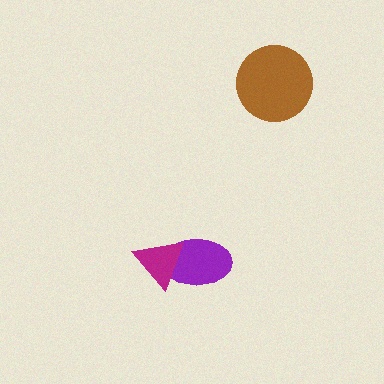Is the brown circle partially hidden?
No, no other shape covers it.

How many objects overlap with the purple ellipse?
1 object overlaps with the purple ellipse.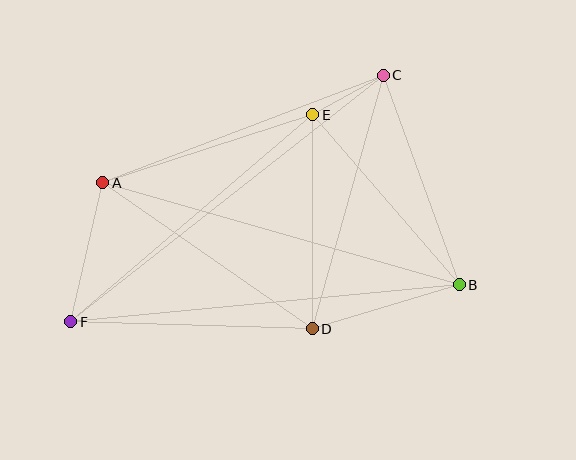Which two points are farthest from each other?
Points C and F are farthest from each other.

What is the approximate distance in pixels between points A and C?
The distance between A and C is approximately 300 pixels.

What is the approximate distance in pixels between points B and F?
The distance between B and F is approximately 390 pixels.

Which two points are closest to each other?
Points C and E are closest to each other.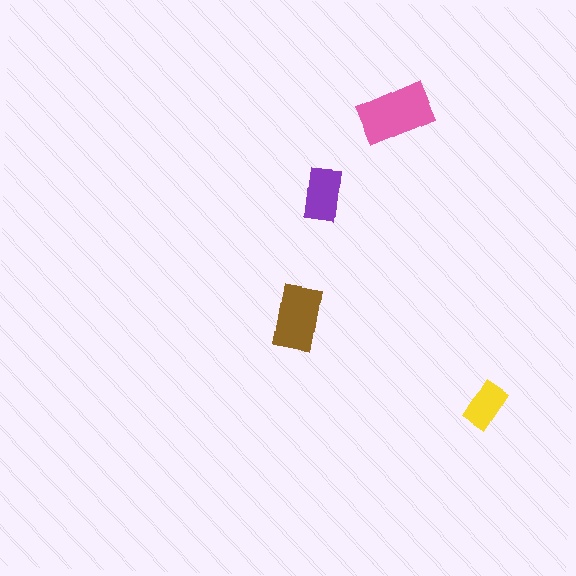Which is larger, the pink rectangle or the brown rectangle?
The pink one.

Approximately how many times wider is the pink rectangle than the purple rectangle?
About 1.5 times wider.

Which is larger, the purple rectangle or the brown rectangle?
The brown one.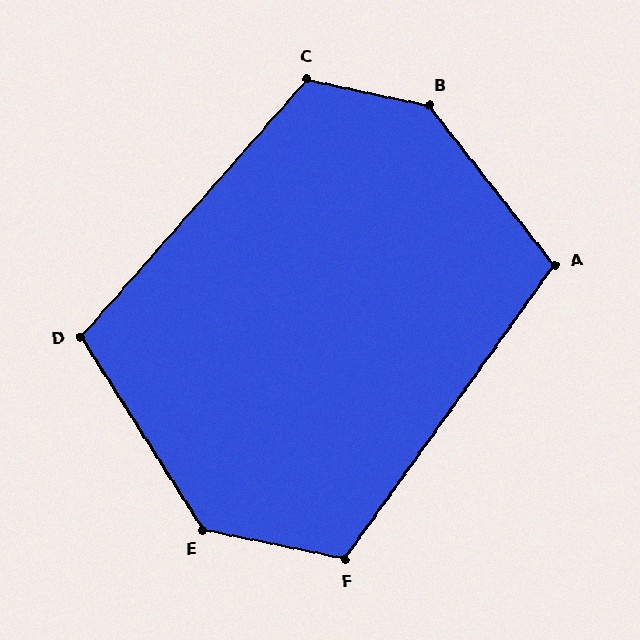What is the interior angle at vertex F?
Approximately 114 degrees (obtuse).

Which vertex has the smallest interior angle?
D, at approximately 106 degrees.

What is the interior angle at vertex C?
Approximately 119 degrees (obtuse).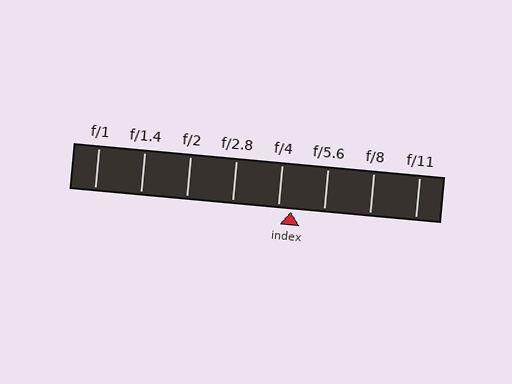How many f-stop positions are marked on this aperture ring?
There are 8 f-stop positions marked.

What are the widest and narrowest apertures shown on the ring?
The widest aperture shown is f/1 and the narrowest is f/11.